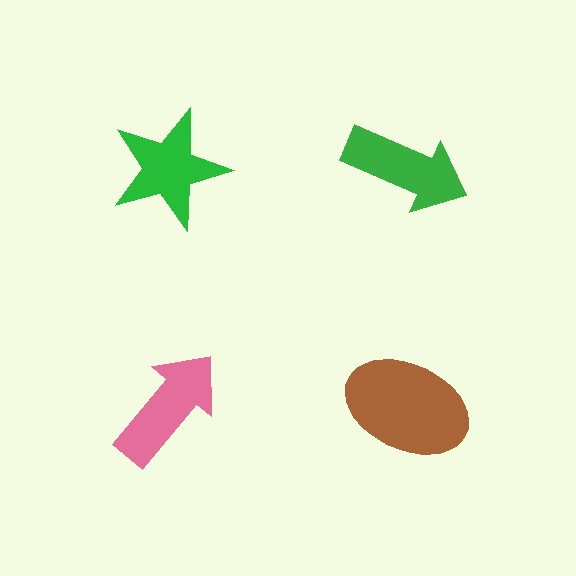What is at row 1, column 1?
A green star.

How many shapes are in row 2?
2 shapes.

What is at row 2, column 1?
A pink arrow.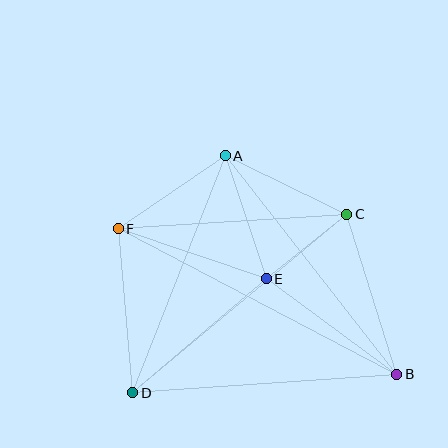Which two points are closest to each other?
Points C and E are closest to each other.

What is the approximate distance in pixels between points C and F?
The distance between C and F is approximately 229 pixels.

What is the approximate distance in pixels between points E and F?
The distance between E and F is approximately 156 pixels.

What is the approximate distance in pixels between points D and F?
The distance between D and F is approximately 164 pixels.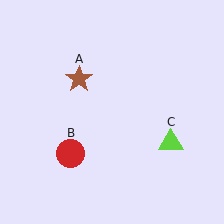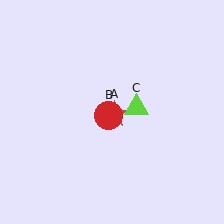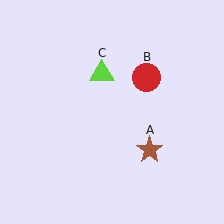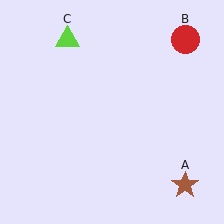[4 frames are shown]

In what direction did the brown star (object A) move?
The brown star (object A) moved down and to the right.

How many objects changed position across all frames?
3 objects changed position: brown star (object A), red circle (object B), lime triangle (object C).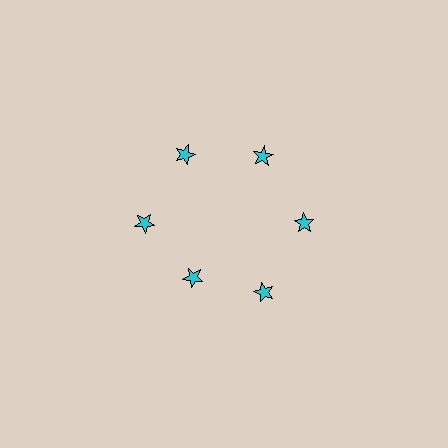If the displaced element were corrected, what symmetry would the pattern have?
It would have 6-fold rotational symmetry — the pattern would map onto itself every 60 degrees.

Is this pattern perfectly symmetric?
No. The 6 cyan stars are arranged in a ring, but one element near the 7 o'clock position is pulled inward toward the center, breaking the 6-fold rotational symmetry.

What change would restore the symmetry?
The symmetry would be restored by moving it outward, back onto the ring so that all 6 stars sit at equal angles and equal distance from the center.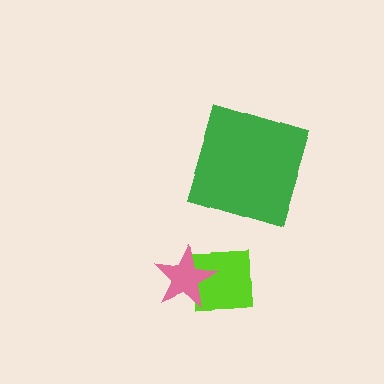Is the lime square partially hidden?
Yes, it is partially covered by another shape.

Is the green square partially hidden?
No, no other shape covers it.